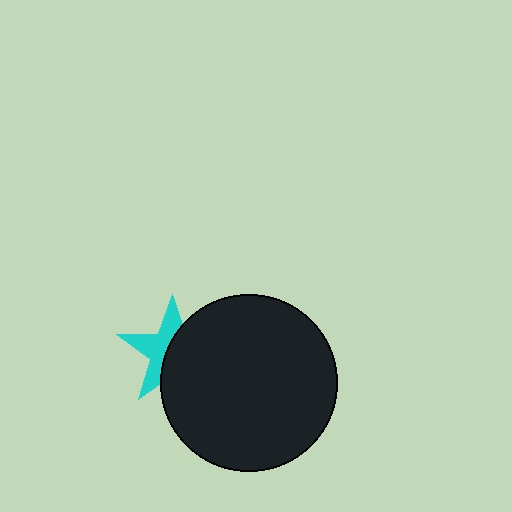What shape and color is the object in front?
The object in front is a black circle.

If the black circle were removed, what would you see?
You would see the complete cyan star.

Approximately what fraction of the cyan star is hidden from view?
Roughly 53% of the cyan star is hidden behind the black circle.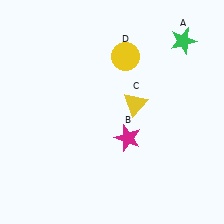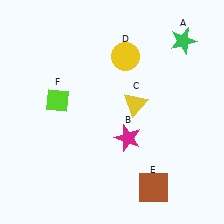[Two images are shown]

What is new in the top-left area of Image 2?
A lime diamond (F) was added in the top-left area of Image 2.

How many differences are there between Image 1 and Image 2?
There are 2 differences between the two images.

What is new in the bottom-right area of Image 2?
A brown square (E) was added in the bottom-right area of Image 2.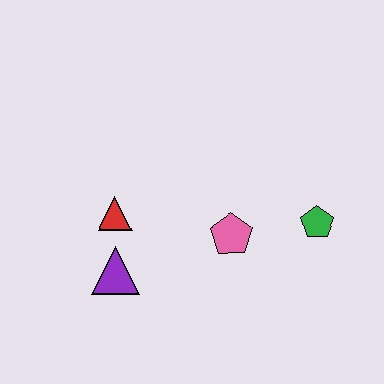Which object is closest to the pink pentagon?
The green pentagon is closest to the pink pentagon.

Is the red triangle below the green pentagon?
No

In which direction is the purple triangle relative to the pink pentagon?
The purple triangle is to the left of the pink pentagon.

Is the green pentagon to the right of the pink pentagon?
Yes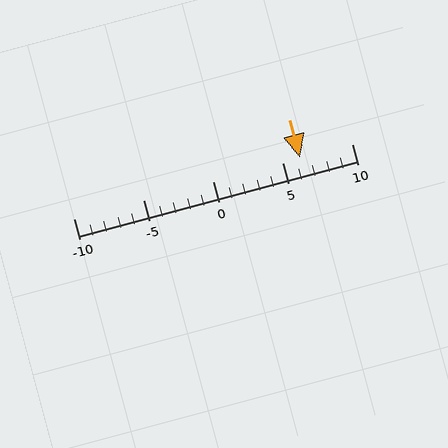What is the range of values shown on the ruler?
The ruler shows values from -10 to 10.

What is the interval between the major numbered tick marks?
The major tick marks are spaced 5 units apart.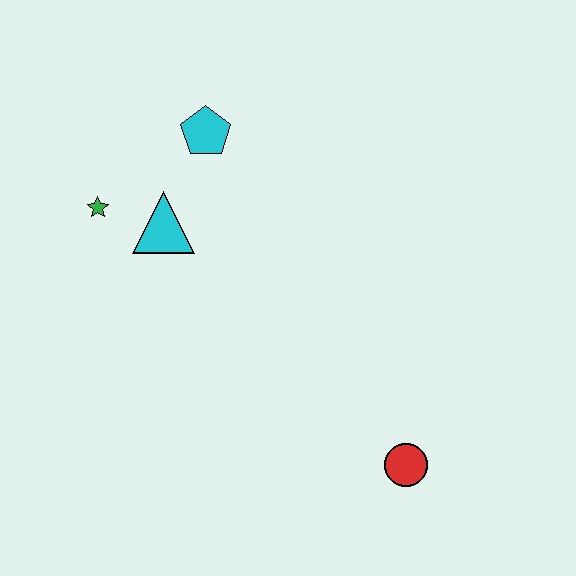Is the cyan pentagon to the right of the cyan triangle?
Yes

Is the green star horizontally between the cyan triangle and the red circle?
No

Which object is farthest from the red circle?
The green star is farthest from the red circle.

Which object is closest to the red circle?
The cyan triangle is closest to the red circle.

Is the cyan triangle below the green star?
Yes